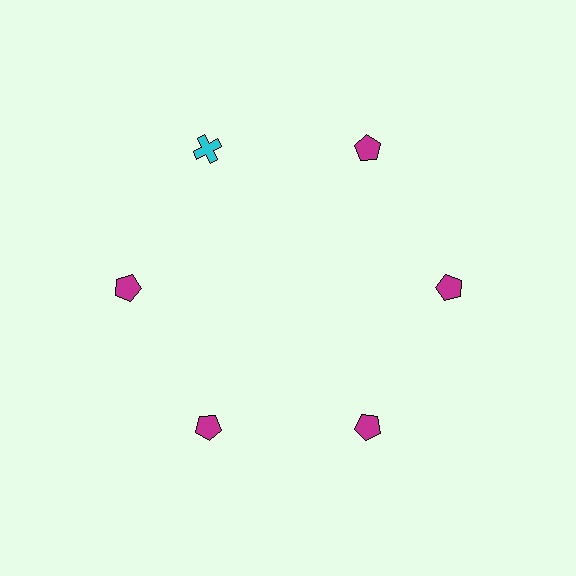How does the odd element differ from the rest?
It differs in both color (cyan instead of magenta) and shape (cross instead of pentagon).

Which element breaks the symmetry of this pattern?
The cyan cross at roughly the 11 o'clock position breaks the symmetry. All other shapes are magenta pentagons.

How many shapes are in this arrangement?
There are 6 shapes arranged in a ring pattern.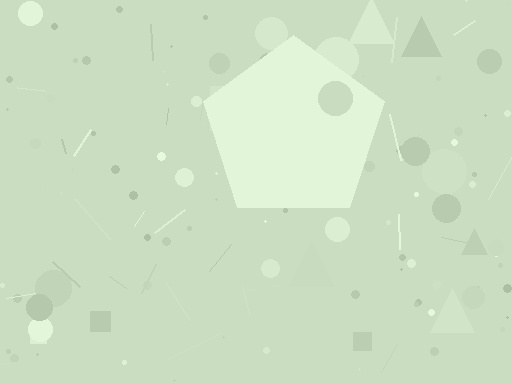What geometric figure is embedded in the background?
A pentagon is embedded in the background.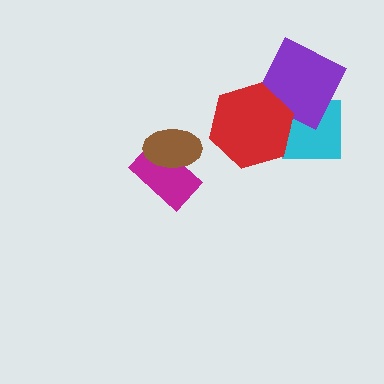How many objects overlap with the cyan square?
2 objects overlap with the cyan square.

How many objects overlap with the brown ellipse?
1 object overlaps with the brown ellipse.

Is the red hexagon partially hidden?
No, no other shape covers it.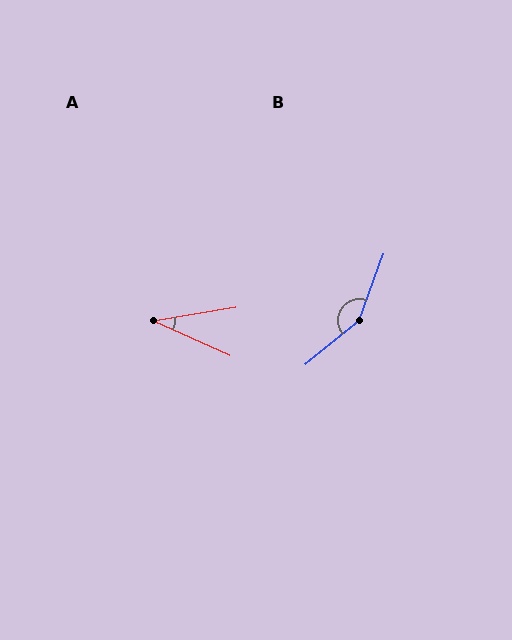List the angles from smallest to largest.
A (33°), B (150°).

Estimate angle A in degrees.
Approximately 33 degrees.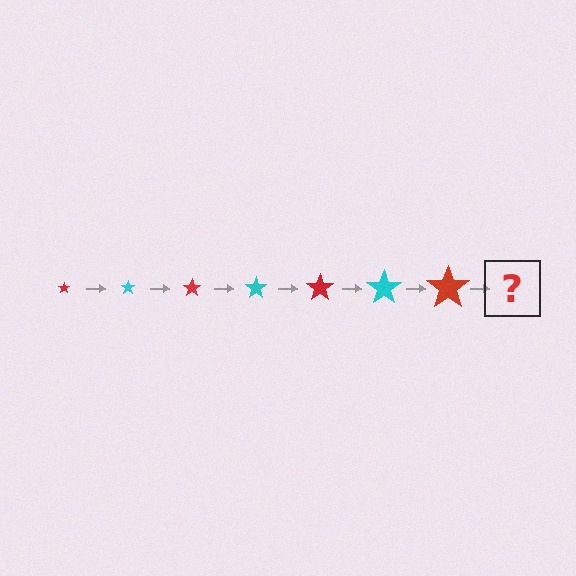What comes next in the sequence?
The next element should be a cyan star, larger than the previous one.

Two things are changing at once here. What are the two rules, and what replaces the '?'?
The two rules are that the star grows larger each step and the color cycles through red and cyan. The '?' should be a cyan star, larger than the previous one.